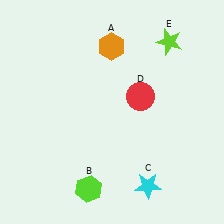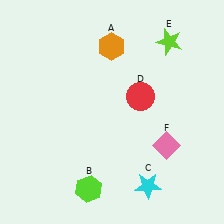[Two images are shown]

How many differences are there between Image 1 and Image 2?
There is 1 difference between the two images.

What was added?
A pink diamond (F) was added in Image 2.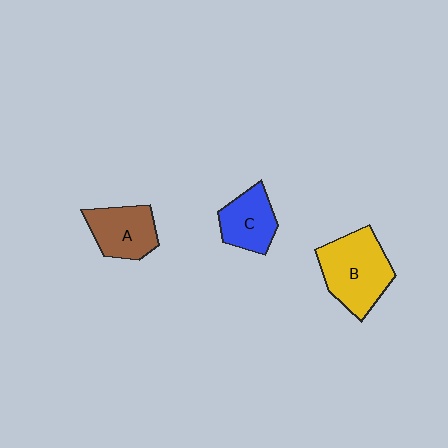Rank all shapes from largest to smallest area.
From largest to smallest: B (yellow), A (brown), C (blue).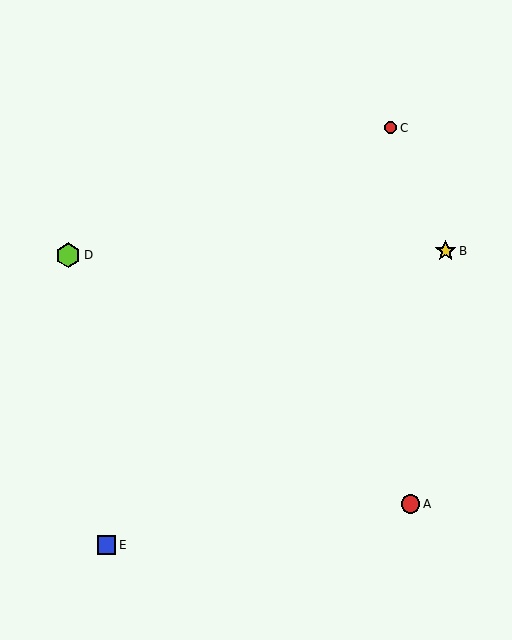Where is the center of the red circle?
The center of the red circle is at (410, 504).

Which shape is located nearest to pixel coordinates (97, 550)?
The blue square (labeled E) at (107, 545) is nearest to that location.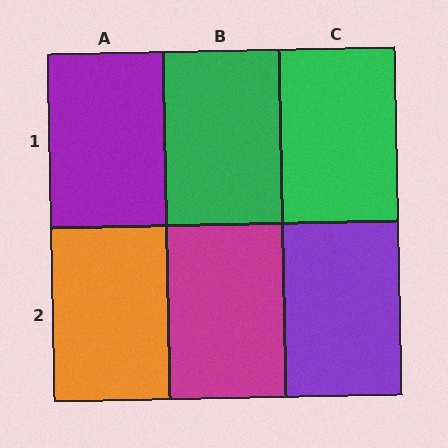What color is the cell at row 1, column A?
Purple.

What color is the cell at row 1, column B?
Green.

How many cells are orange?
1 cell is orange.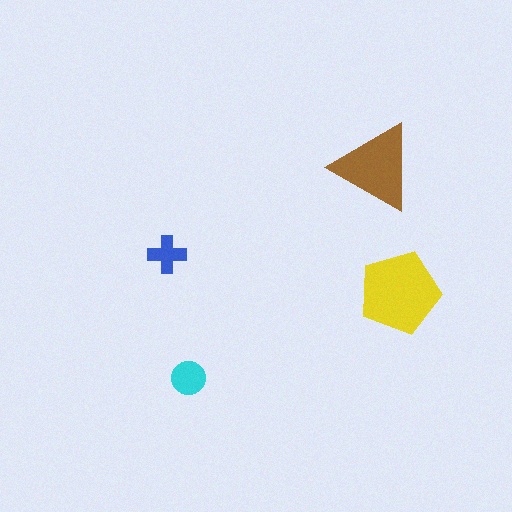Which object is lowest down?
The cyan circle is bottommost.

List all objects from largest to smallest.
The yellow pentagon, the brown triangle, the cyan circle, the blue cross.